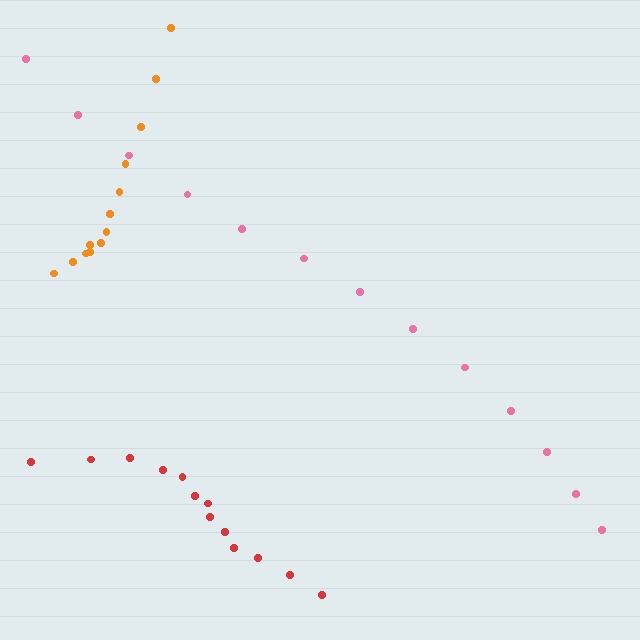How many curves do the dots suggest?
There are 3 distinct paths.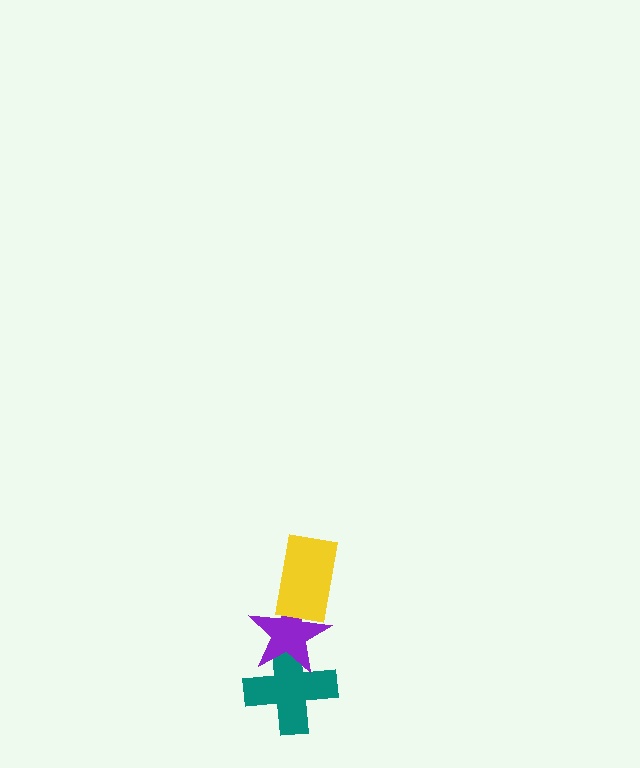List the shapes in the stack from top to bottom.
From top to bottom: the yellow rectangle, the purple star, the teal cross.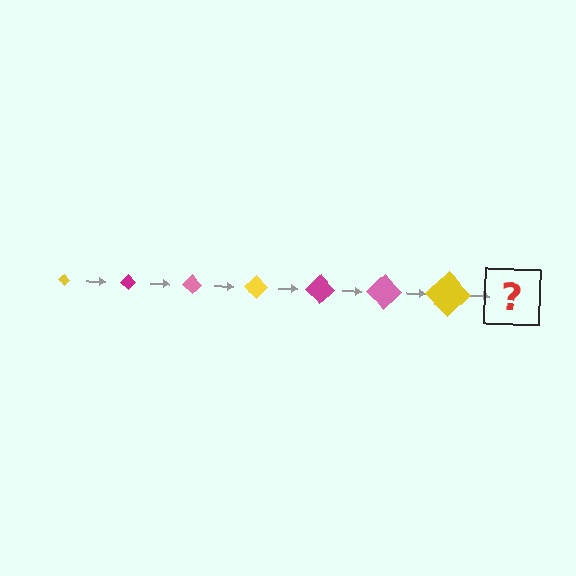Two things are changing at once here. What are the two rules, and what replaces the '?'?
The two rules are that the diamond grows larger each step and the color cycles through yellow, magenta, and pink. The '?' should be a magenta diamond, larger than the previous one.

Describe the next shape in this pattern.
It should be a magenta diamond, larger than the previous one.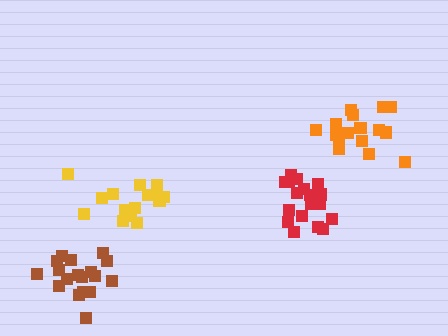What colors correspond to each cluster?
The clusters are colored: brown, yellow, red, orange.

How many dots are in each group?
Group 1: 18 dots, Group 2: 15 dots, Group 3: 19 dots, Group 4: 16 dots (68 total).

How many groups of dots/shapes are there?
There are 4 groups.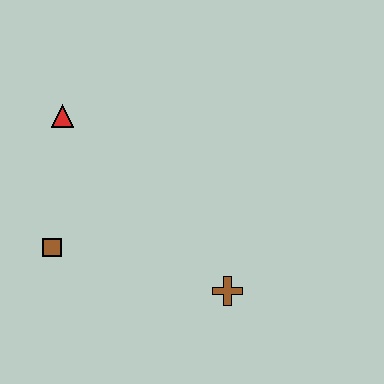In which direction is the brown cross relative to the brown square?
The brown cross is to the right of the brown square.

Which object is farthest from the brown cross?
The red triangle is farthest from the brown cross.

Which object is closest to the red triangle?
The brown square is closest to the red triangle.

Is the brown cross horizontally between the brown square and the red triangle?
No